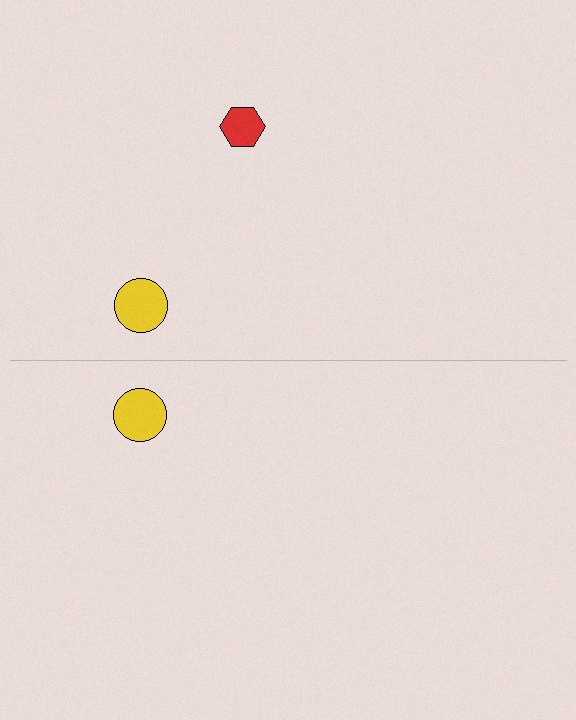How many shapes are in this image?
There are 3 shapes in this image.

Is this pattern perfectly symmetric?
No, the pattern is not perfectly symmetric. A red hexagon is missing from the bottom side.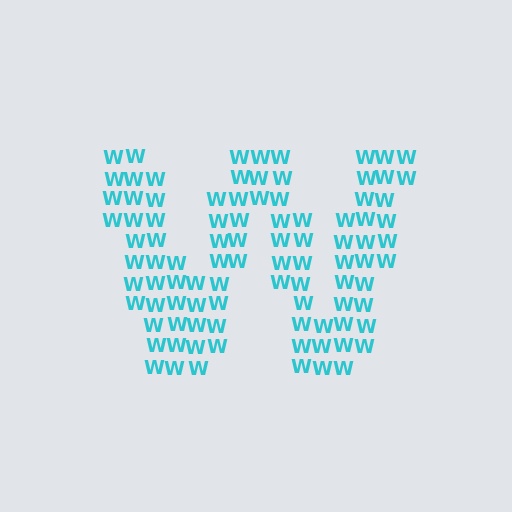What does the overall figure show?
The overall figure shows the letter W.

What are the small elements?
The small elements are letter W's.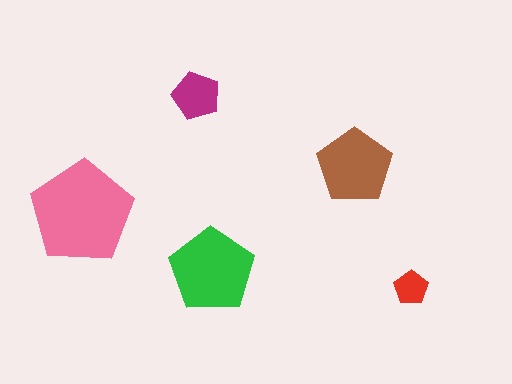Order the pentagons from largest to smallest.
the pink one, the green one, the brown one, the magenta one, the red one.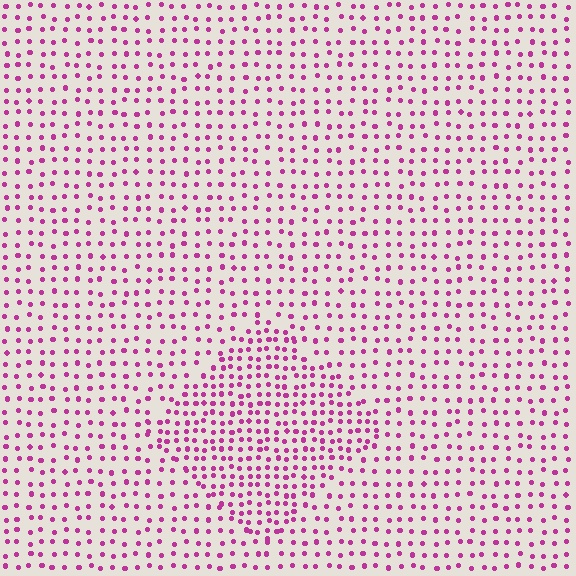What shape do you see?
I see a diamond.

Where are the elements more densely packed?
The elements are more densely packed inside the diamond boundary.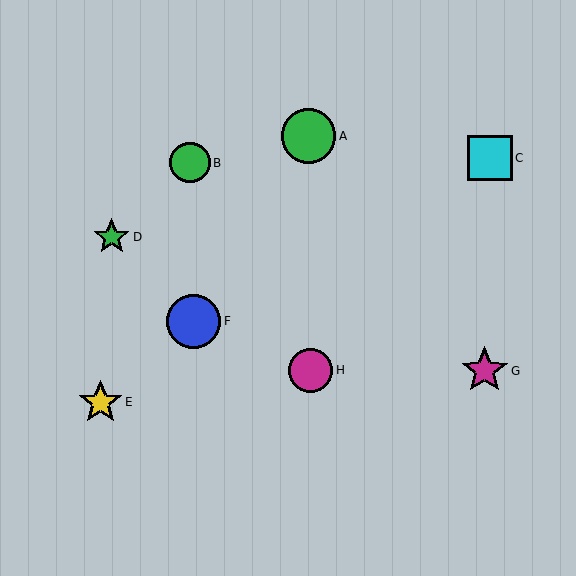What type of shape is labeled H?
Shape H is a magenta circle.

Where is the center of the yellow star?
The center of the yellow star is at (101, 402).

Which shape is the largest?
The green circle (labeled A) is the largest.